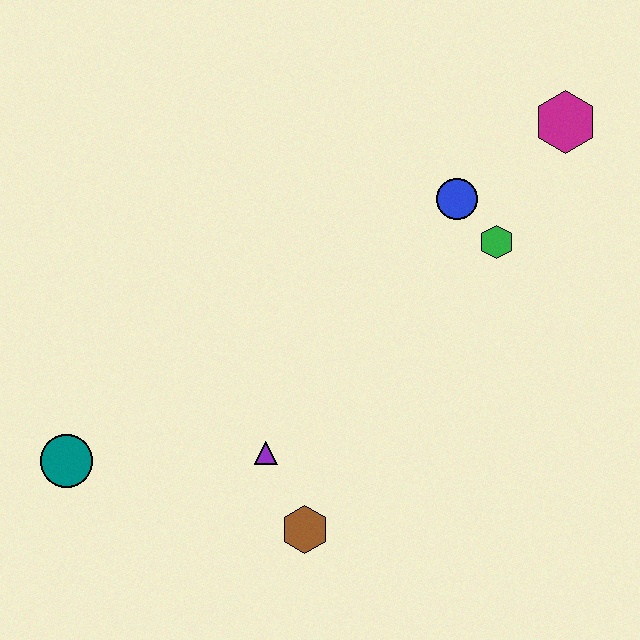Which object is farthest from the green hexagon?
The teal circle is farthest from the green hexagon.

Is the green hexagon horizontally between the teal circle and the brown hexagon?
No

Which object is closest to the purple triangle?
The brown hexagon is closest to the purple triangle.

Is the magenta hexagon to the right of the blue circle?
Yes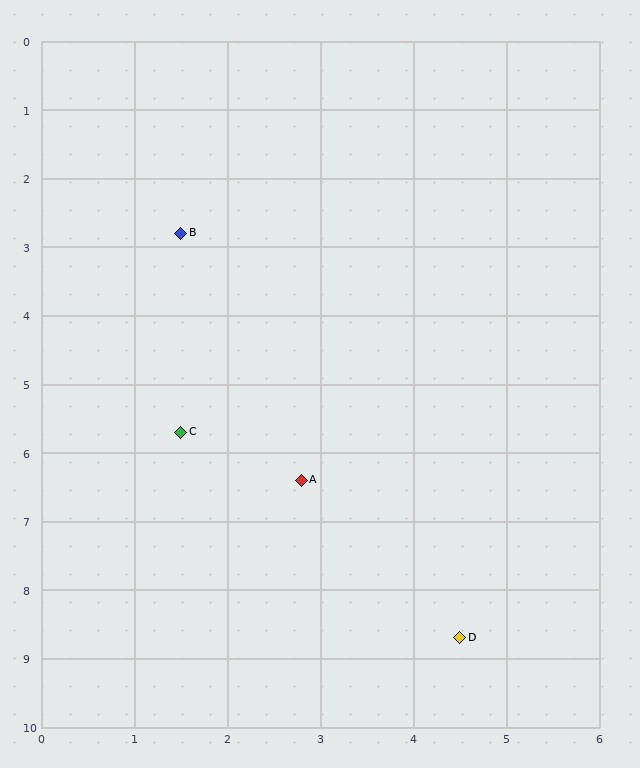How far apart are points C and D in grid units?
Points C and D are about 4.2 grid units apart.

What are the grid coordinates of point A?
Point A is at approximately (2.8, 6.4).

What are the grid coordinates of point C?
Point C is at approximately (1.5, 5.7).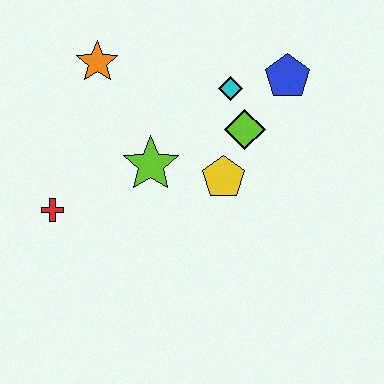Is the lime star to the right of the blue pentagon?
No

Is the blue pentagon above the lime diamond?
Yes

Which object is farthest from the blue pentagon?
The red cross is farthest from the blue pentagon.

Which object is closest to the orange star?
The lime star is closest to the orange star.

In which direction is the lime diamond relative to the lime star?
The lime diamond is to the right of the lime star.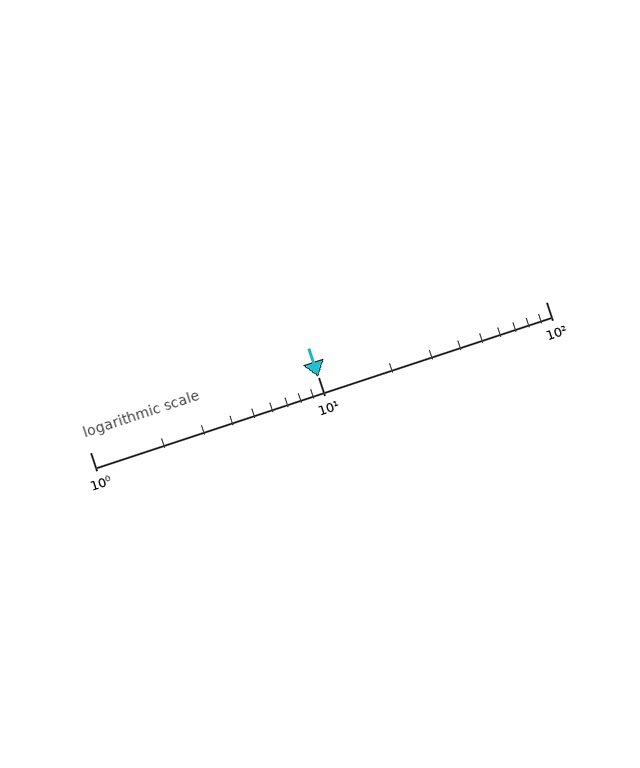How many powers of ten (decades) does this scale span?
The scale spans 2 decades, from 1 to 100.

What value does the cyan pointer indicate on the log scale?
The pointer indicates approximately 10.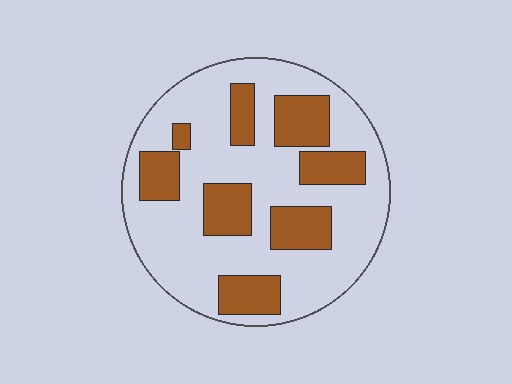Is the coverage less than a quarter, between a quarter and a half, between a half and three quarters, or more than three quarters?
Between a quarter and a half.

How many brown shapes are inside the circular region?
8.